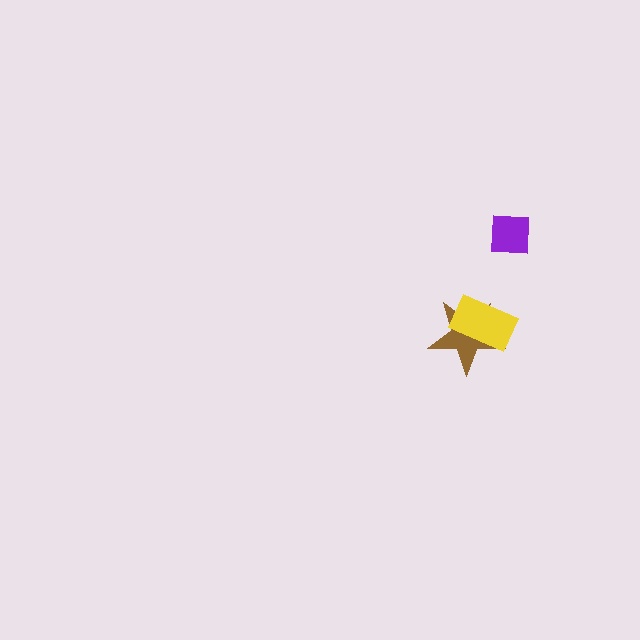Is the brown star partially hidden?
Yes, it is partially covered by another shape.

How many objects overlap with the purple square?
0 objects overlap with the purple square.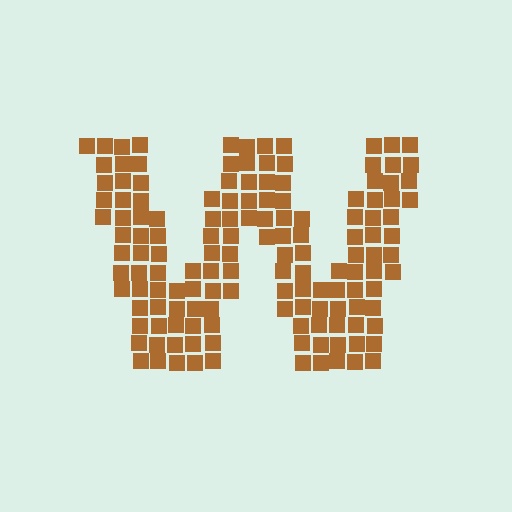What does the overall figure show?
The overall figure shows the letter W.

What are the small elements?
The small elements are squares.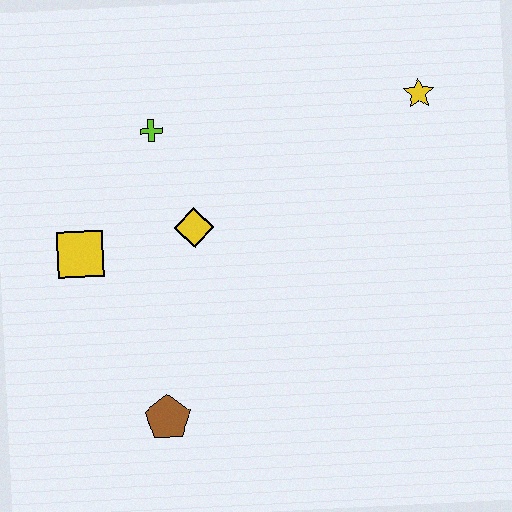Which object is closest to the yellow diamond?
The lime cross is closest to the yellow diamond.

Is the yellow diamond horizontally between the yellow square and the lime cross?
No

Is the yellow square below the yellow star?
Yes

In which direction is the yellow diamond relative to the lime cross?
The yellow diamond is below the lime cross.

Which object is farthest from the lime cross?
The brown pentagon is farthest from the lime cross.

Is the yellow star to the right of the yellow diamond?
Yes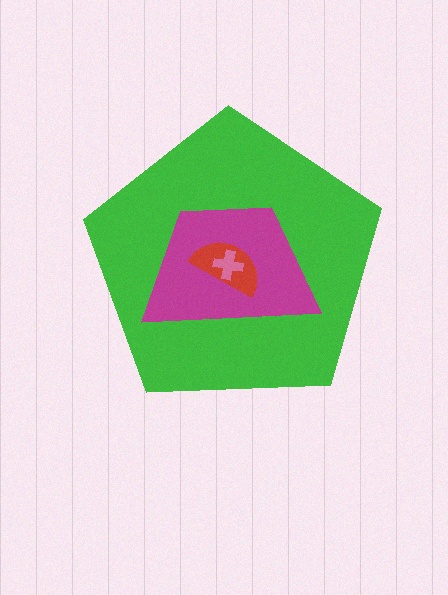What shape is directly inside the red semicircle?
The pink cross.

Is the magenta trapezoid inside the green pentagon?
Yes.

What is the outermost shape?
The green pentagon.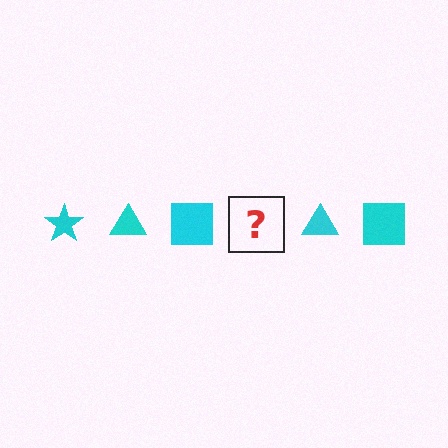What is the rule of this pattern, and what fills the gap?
The rule is that the pattern cycles through star, triangle, square shapes in cyan. The gap should be filled with a cyan star.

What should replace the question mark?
The question mark should be replaced with a cyan star.